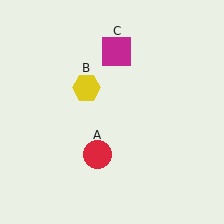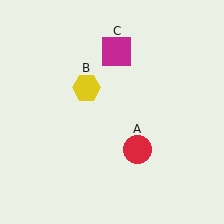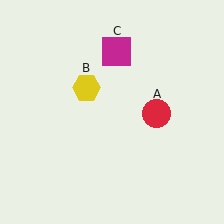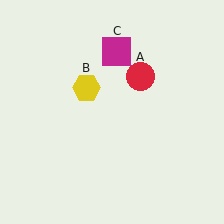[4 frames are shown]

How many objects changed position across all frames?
1 object changed position: red circle (object A).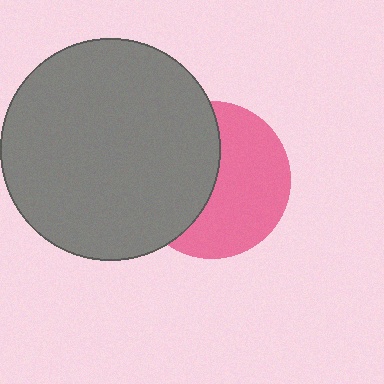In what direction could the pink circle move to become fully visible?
The pink circle could move right. That would shift it out from behind the gray circle entirely.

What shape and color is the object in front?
The object in front is a gray circle.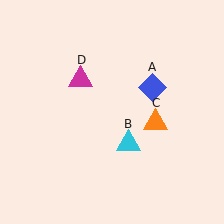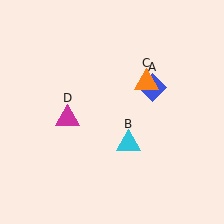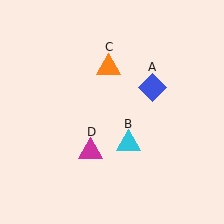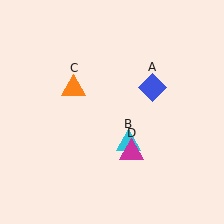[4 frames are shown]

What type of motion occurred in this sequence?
The orange triangle (object C), magenta triangle (object D) rotated counterclockwise around the center of the scene.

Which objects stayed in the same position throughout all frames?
Blue diamond (object A) and cyan triangle (object B) remained stationary.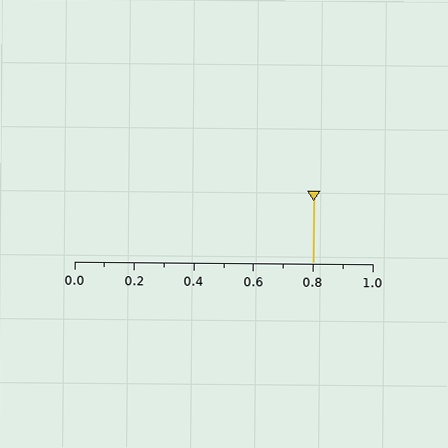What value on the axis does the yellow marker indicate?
The marker indicates approximately 0.8.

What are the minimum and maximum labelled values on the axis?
The axis runs from 0.0 to 1.0.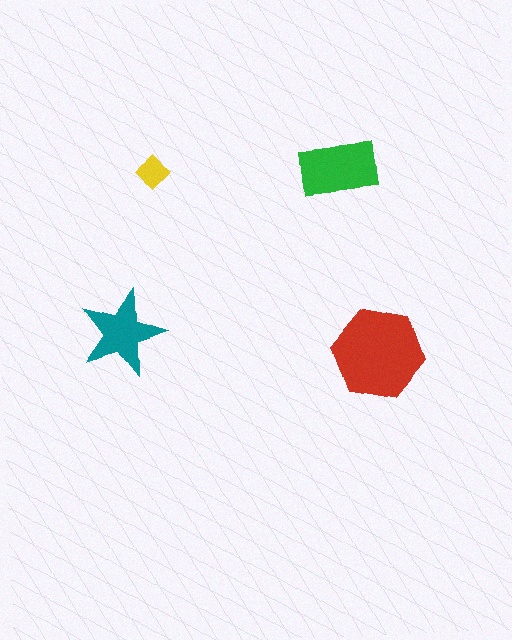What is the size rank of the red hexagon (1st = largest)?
1st.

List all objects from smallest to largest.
The yellow diamond, the teal star, the green rectangle, the red hexagon.